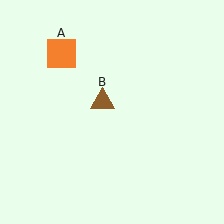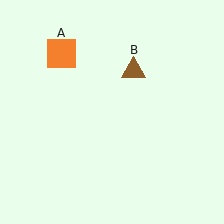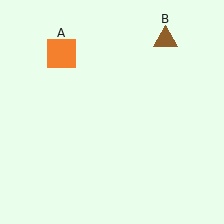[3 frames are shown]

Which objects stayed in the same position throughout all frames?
Orange square (object A) remained stationary.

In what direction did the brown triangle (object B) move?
The brown triangle (object B) moved up and to the right.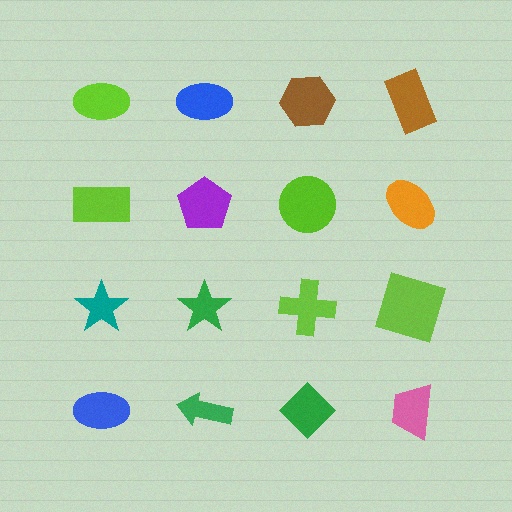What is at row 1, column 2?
A blue ellipse.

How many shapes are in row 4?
4 shapes.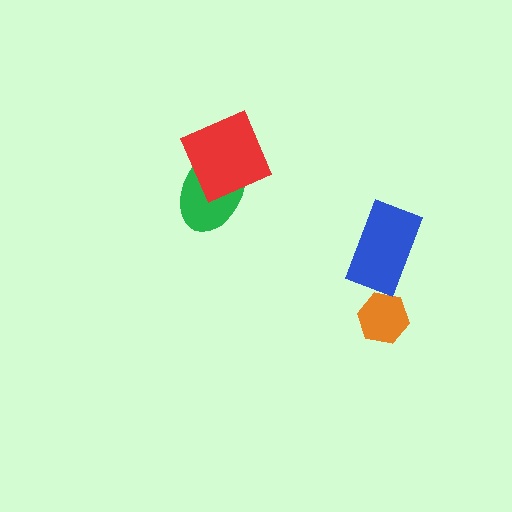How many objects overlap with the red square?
1 object overlaps with the red square.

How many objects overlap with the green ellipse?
1 object overlaps with the green ellipse.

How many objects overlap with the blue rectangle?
0 objects overlap with the blue rectangle.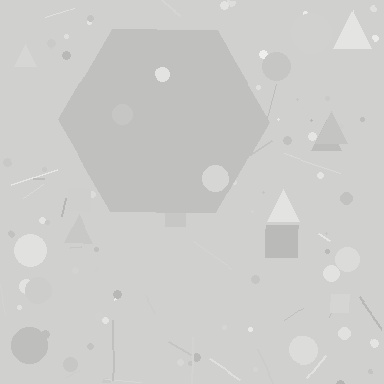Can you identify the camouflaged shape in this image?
The camouflaged shape is a hexagon.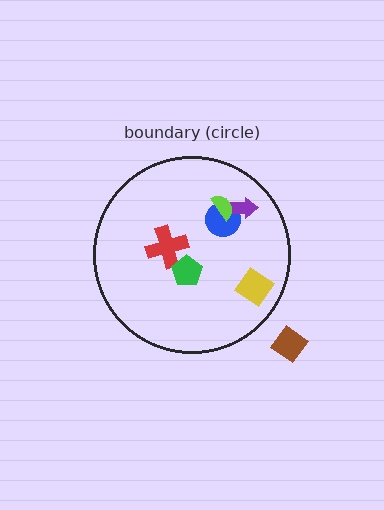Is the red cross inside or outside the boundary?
Inside.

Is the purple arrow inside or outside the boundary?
Inside.